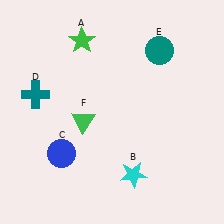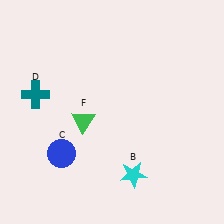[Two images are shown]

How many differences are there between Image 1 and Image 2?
There are 2 differences between the two images.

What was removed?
The green star (A), the teal circle (E) were removed in Image 2.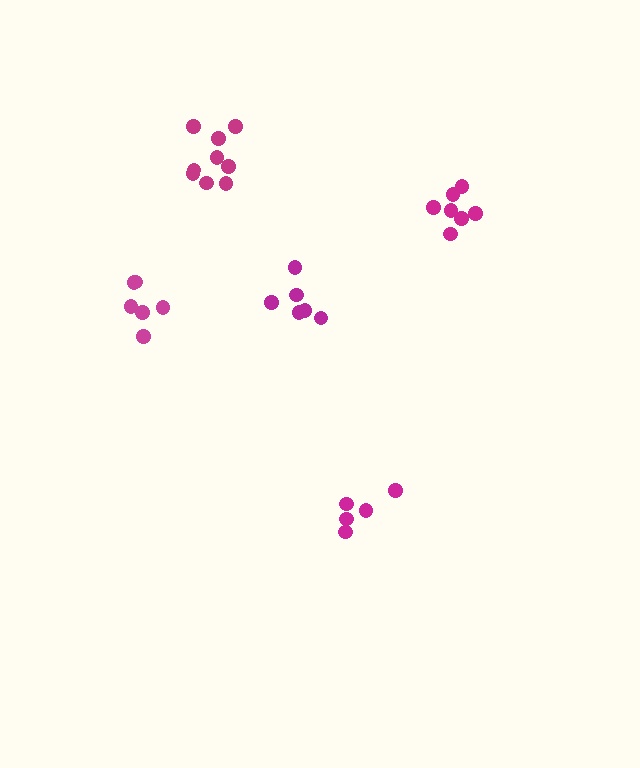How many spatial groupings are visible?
There are 5 spatial groupings.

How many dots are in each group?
Group 1: 6 dots, Group 2: 6 dots, Group 3: 7 dots, Group 4: 9 dots, Group 5: 5 dots (33 total).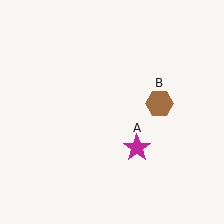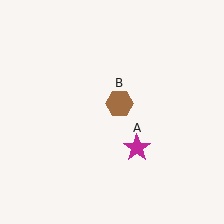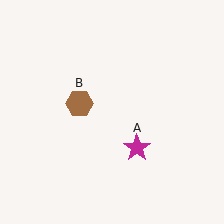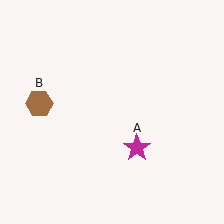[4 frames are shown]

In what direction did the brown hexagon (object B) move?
The brown hexagon (object B) moved left.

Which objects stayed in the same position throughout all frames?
Magenta star (object A) remained stationary.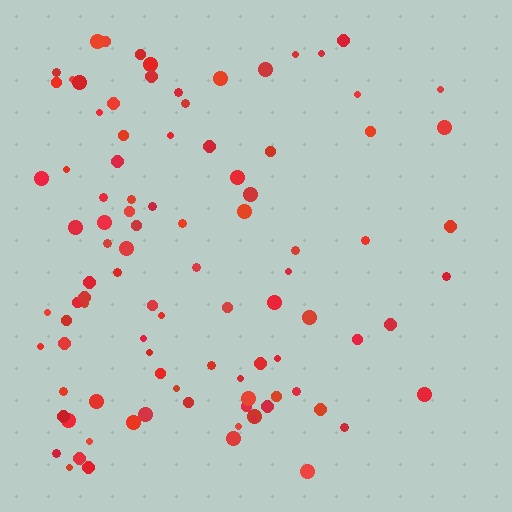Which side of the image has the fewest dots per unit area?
The right.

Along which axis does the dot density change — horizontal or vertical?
Horizontal.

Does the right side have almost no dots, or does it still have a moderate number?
Still a moderate number, just noticeably fewer than the left.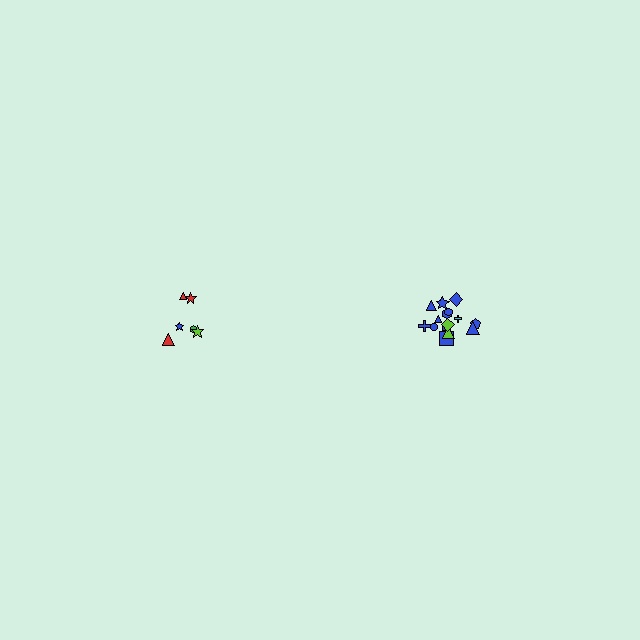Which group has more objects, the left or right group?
The right group.